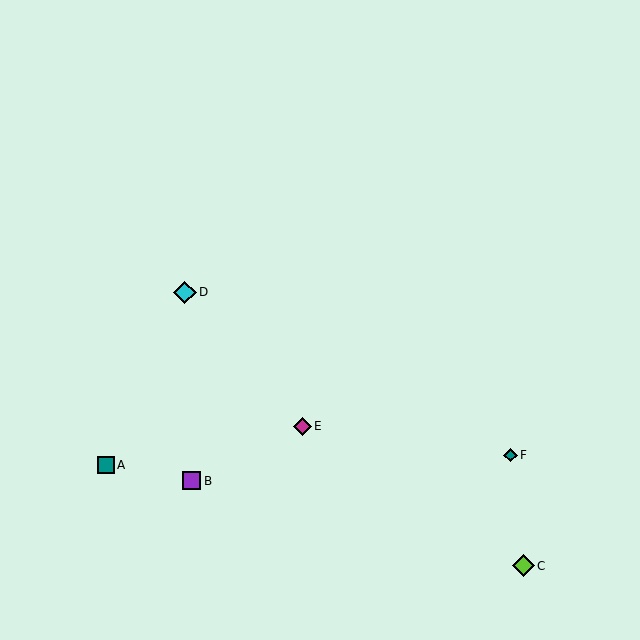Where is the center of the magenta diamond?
The center of the magenta diamond is at (303, 426).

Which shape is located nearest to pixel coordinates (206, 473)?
The purple square (labeled B) at (192, 481) is nearest to that location.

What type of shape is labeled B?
Shape B is a purple square.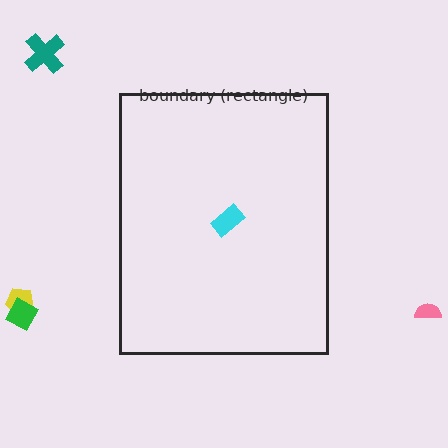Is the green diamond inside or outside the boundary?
Outside.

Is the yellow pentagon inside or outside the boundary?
Outside.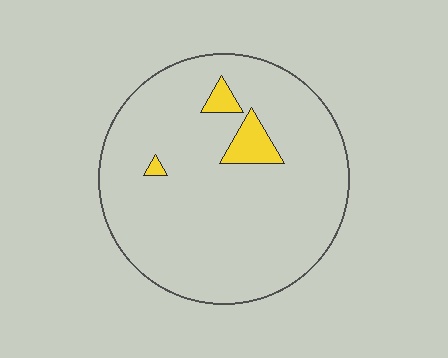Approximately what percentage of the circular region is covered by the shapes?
Approximately 5%.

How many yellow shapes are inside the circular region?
3.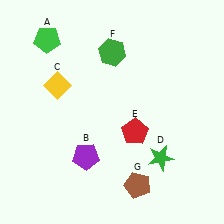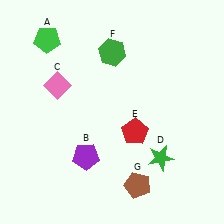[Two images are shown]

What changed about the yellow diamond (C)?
In Image 1, C is yellow. In Image 2, it changed to pink.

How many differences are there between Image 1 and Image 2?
There is 1 difference between the two images.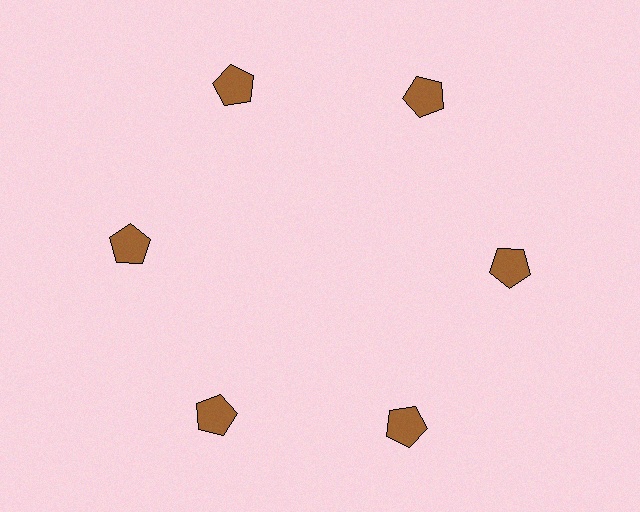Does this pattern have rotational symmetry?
Yes, this pattern has 6-fold rotational symmetry. It looks the same after rotating 60 degrees around the center.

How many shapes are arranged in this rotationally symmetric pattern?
There are 6 shapes, arranged in 6 groups of 1.